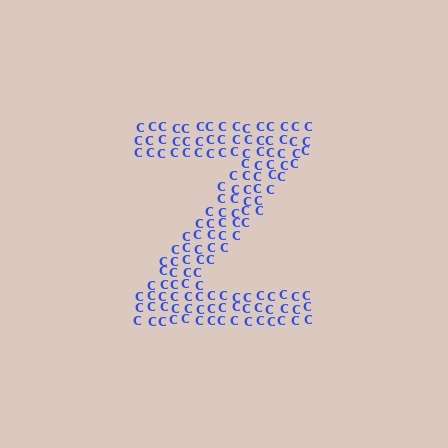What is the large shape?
The large shape is the letter Z.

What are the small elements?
The small elements are letter C's.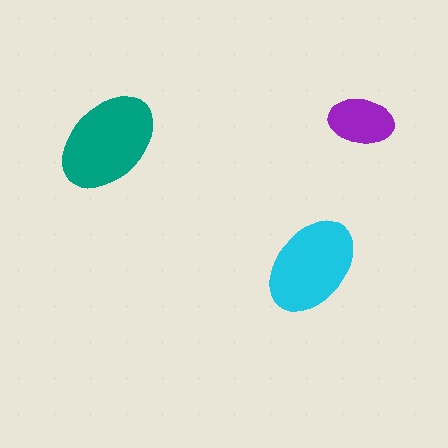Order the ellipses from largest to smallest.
the teal one, the cyan one, the purple one.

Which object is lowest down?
The cyan ellipse is bottommost.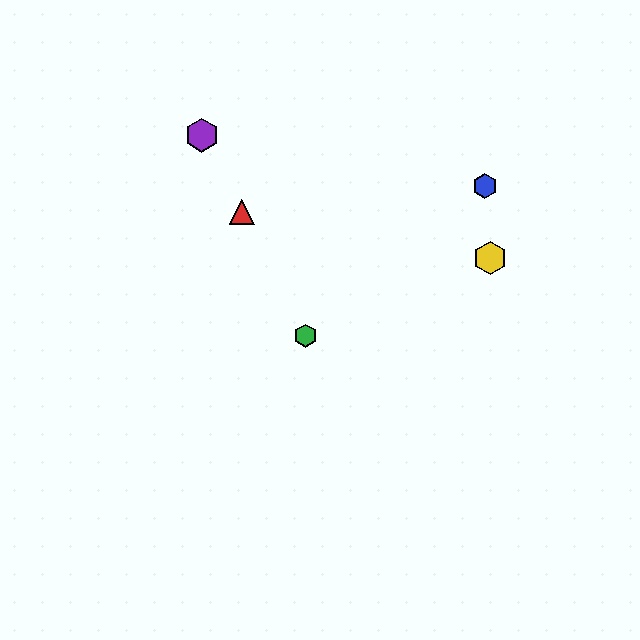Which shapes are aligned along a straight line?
The red triangle, the green hexagon, the purple hexagon are aligned along a straight line.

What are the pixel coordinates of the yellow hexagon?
The yellow hexagon is at (490, 258).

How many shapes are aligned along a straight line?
3 shapes (the red triangle, the green hexagon, the purple hexagon) are aligned along a straight line.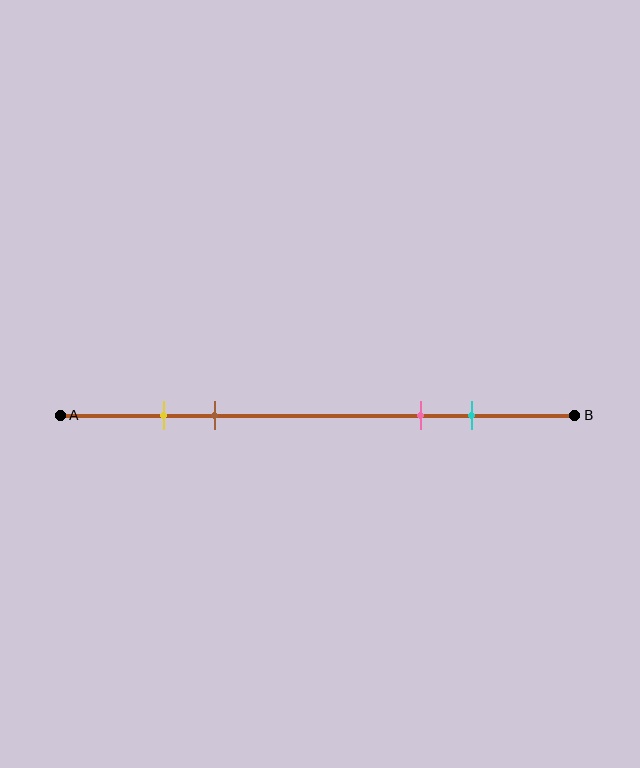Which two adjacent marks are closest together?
The yellow and brown marks are the closest adjacent pair.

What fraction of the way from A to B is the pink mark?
The pink mark is approximately 70% (0.7) of the way from A to B.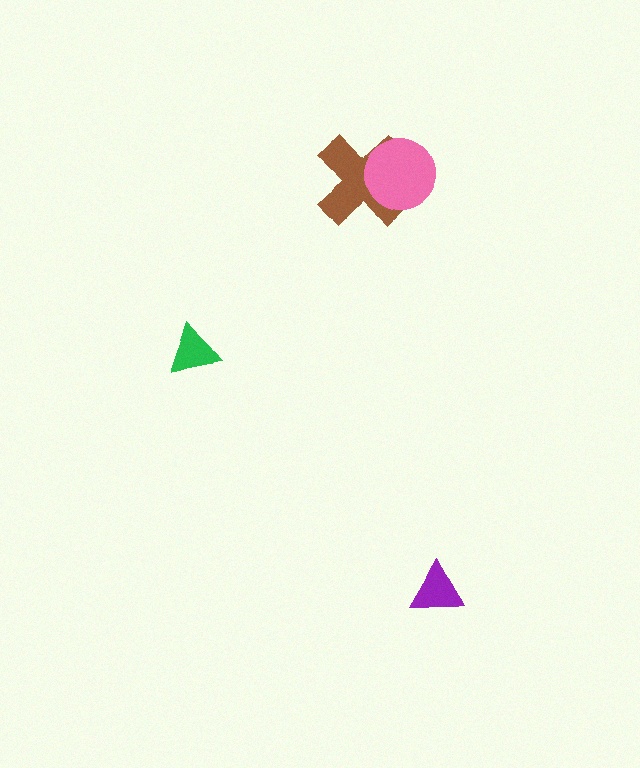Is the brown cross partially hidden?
Yes, it is partially covered by another shape.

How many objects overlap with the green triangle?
0 objects overlap with the green triangle.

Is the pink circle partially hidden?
No, no other shape covers it.